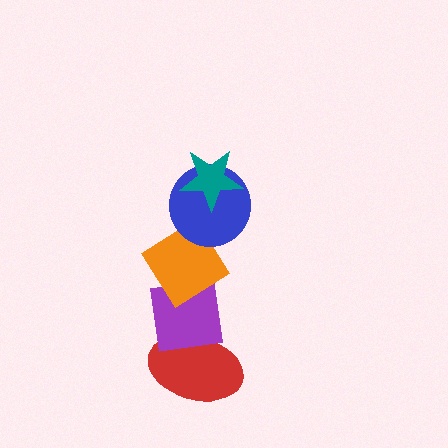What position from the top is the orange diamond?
The orange diamond is 3rd from the top.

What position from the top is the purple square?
The purple square is 4th from the top.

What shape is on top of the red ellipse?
The purple square is on top of the red ellipse.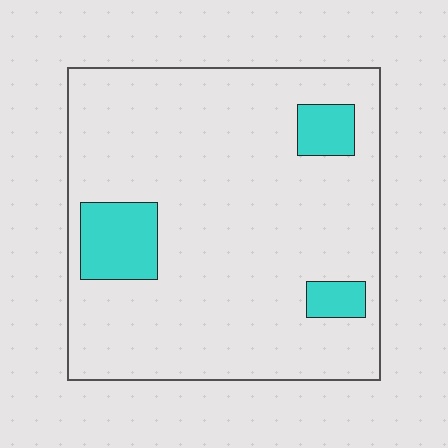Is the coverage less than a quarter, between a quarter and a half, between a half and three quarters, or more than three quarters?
Less than a quarter.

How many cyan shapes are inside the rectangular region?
3.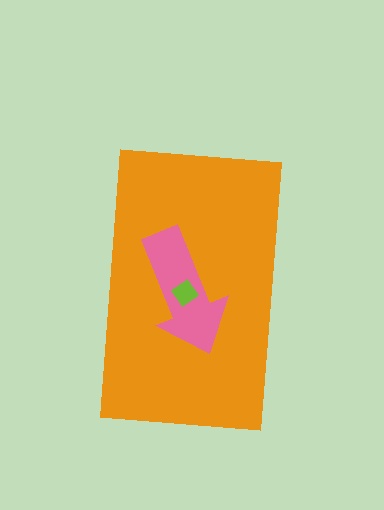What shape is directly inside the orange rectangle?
The pink arrow.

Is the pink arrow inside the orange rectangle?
Yes.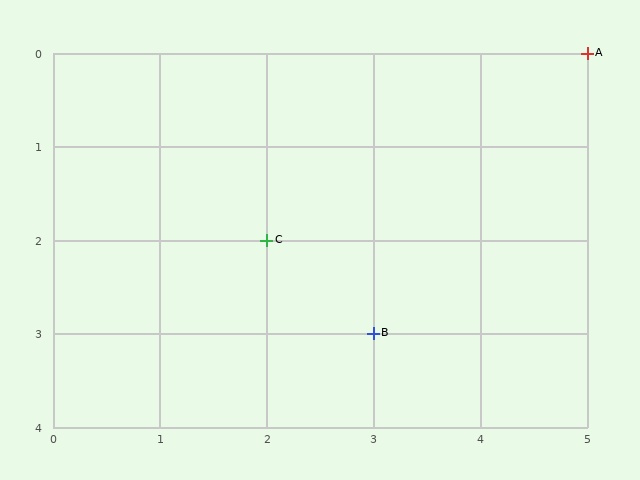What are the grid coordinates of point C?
Point C is at grid coordinates (2, 2).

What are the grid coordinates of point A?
Point A is at grid coordinates (5, 0).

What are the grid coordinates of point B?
Point B is at grid coordinates (3, 3).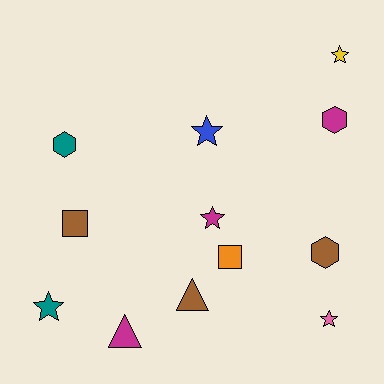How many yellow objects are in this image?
There is 1 yellow object.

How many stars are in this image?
There are 5 stars.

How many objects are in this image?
There are 12 objects.